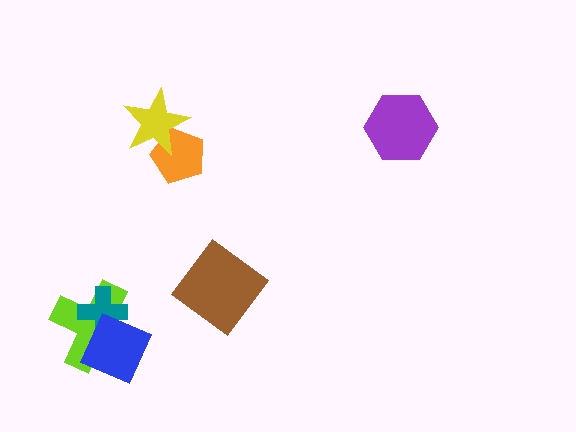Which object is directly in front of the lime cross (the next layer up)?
The teal cross is directly in front of the lime cross.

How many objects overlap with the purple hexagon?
0 objects overlap with the purple hexagon.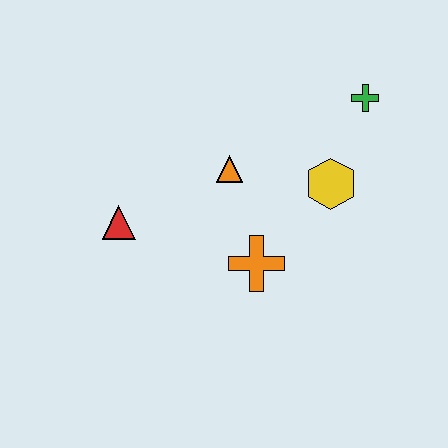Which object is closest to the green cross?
The yellow hexagon is closest to the green cross.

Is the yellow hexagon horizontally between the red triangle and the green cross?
Yes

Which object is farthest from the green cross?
The red triangle is farthest from the green cross.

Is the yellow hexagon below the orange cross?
No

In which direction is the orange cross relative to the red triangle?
The orange cross is to the right of the red triangle.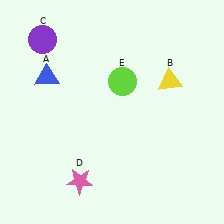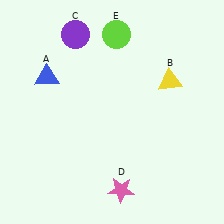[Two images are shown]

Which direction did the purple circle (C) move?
The purple circle (C) moved right.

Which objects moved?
The objects that moved are: the purple circle (C), the pink star (D), the lime circle (E).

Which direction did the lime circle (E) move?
The lime circle (E) moved up.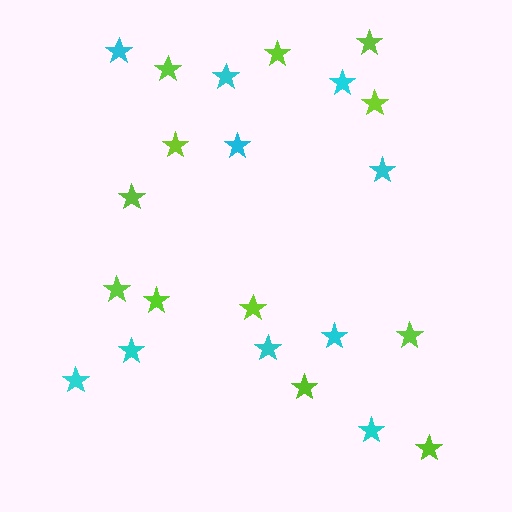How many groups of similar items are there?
There are 2 groups: one group of cyan stars (10) and one group of lime stars (12).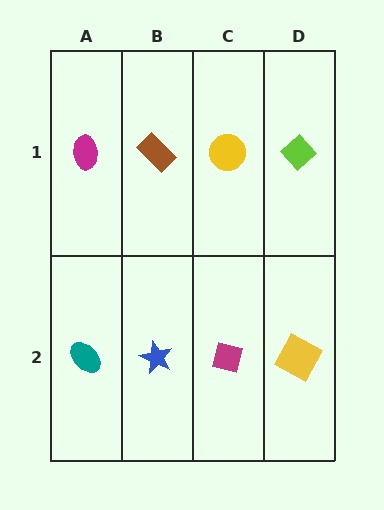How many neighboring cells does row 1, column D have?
2.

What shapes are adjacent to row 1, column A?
A teal ellipse (row 2, column A), a brown rectangle (row 1, column B).